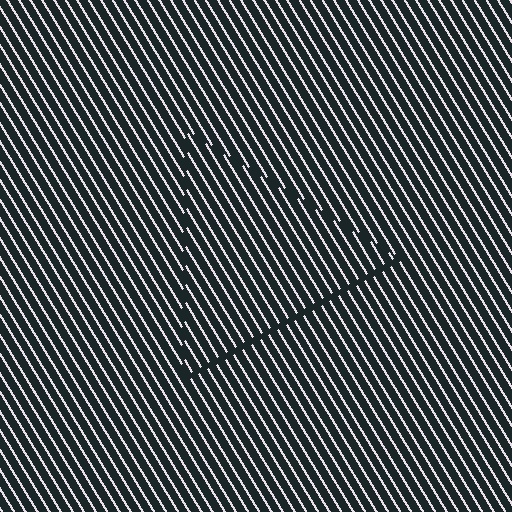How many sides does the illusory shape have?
3 sides — the line-ends trace a triangle.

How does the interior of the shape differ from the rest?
The interior of the shape contains the same grating, shifted by half a period — the contour is defined by the phase discontinuity where line-ends from the inner and outer gratings abut.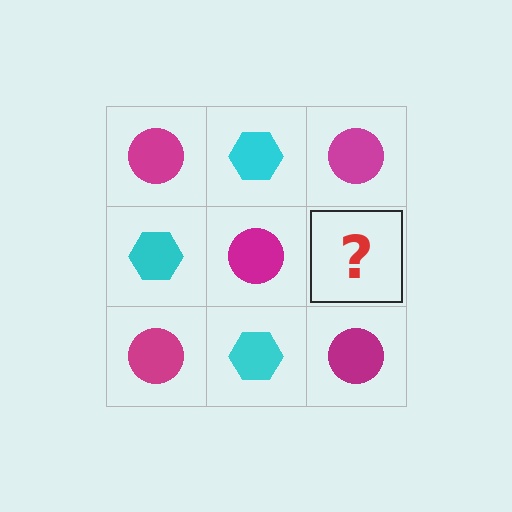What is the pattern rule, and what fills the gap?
The rule is that it alternates magenta circle and cyan hexagon in a checkerboard pattern. The gap should be filled with a cyan hexagon.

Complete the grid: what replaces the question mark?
The question mark should be replaced with a cyan hexagon.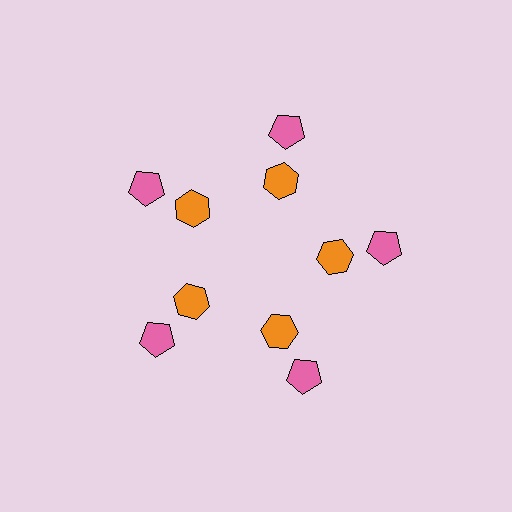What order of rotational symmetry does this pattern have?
This pattern has 5-fold rotational symmetry.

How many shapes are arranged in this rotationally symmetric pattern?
There are 10 shapes, arranged in 5 groups of 2.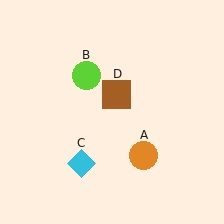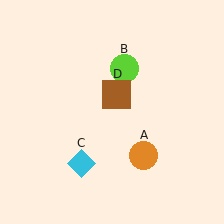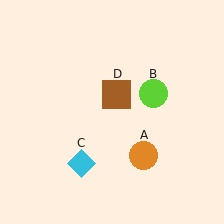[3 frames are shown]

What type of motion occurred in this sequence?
The lime circle (object B) rotated clockwise around the center of the scene.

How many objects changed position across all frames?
1 object changed position: lime circle (object B).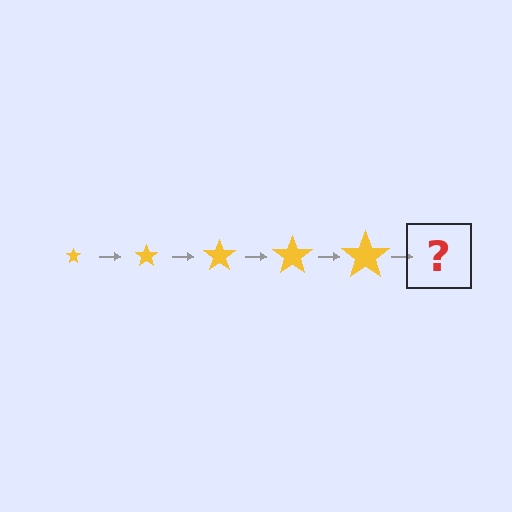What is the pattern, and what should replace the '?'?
The pattern is that the star gets progressively larger each step. The '?' should be a yellow star, larger than the previous one.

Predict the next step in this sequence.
The next step is a yellow star, larger than the previous one.